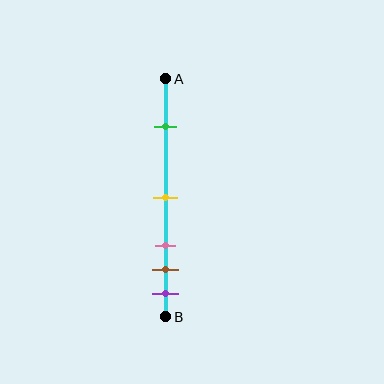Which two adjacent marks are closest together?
The brown and purple marks are the closest adjacent pair.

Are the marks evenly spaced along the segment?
No, the marks are not evenly spaced.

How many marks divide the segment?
There are 5 marks dividing the segment.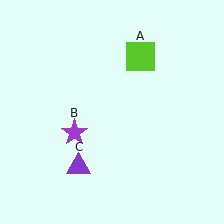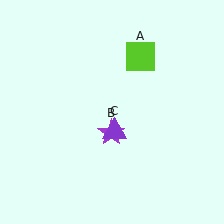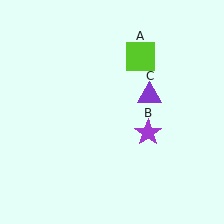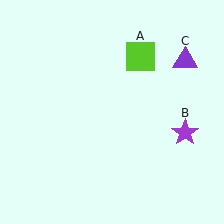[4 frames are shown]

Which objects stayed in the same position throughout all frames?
Lime square (object A) remained stationary.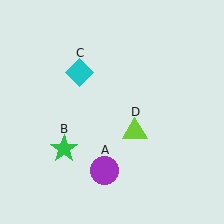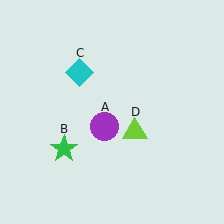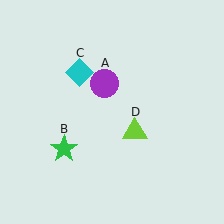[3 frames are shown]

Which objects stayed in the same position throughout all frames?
Green star (object B) and cyan diamond (object C) and lime triangle (object D) remained stationary.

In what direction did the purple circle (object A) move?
The purple circle (object A) moved up.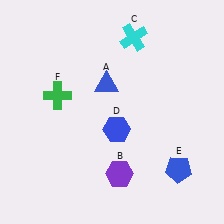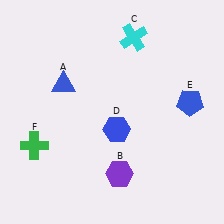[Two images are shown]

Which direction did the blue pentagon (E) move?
The blue pentagon (E) moved up.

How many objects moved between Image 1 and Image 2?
3 objects moved between the two images.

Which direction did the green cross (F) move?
The green cross (F) moved down.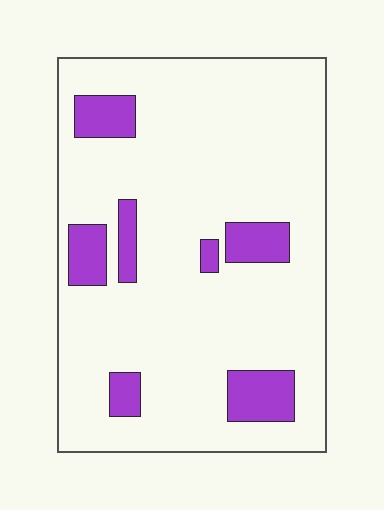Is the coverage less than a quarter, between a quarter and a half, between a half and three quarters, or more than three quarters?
Less than a quarter.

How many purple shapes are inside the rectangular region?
7.